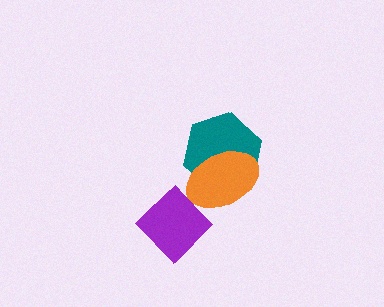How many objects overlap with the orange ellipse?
2 objects overlap with the orange ellipse.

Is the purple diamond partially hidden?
Yes, it is partially covered by another shape.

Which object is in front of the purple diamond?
The orange ellipse is in front of the purple diamond.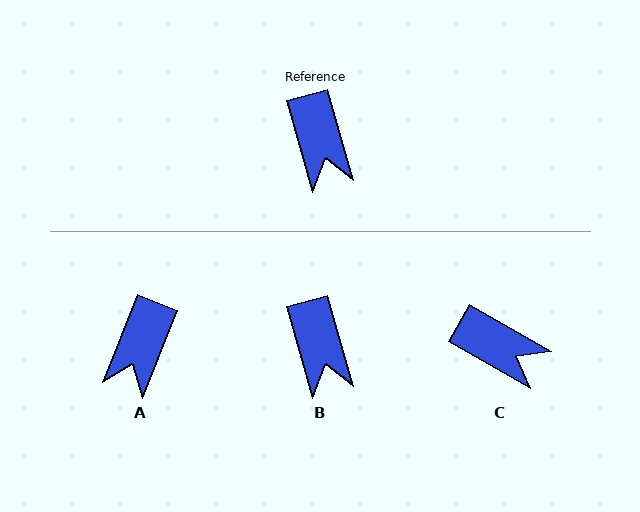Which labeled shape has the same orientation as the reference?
B.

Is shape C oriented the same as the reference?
No, it is off by about 44 degrees.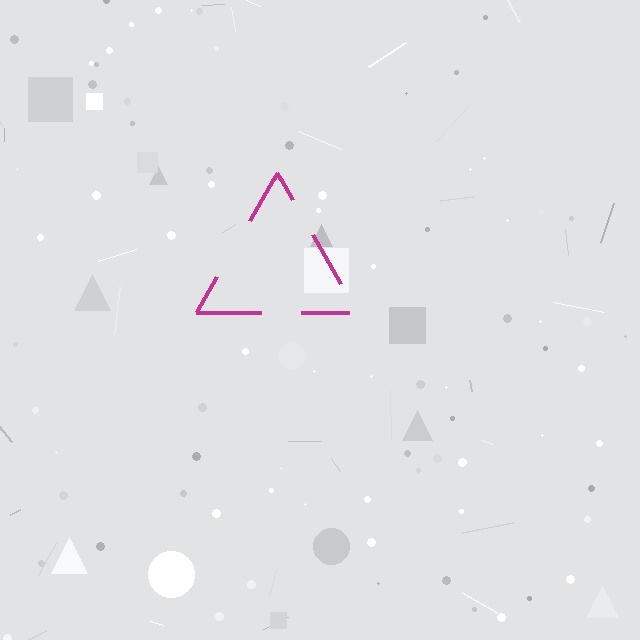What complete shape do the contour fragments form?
The contour fragments form a triangle.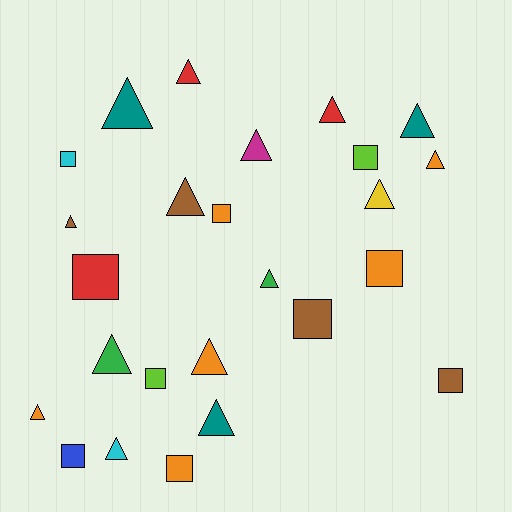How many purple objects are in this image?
There are no purple objects.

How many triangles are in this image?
There are 15 triangles.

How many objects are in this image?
There are 25 objects.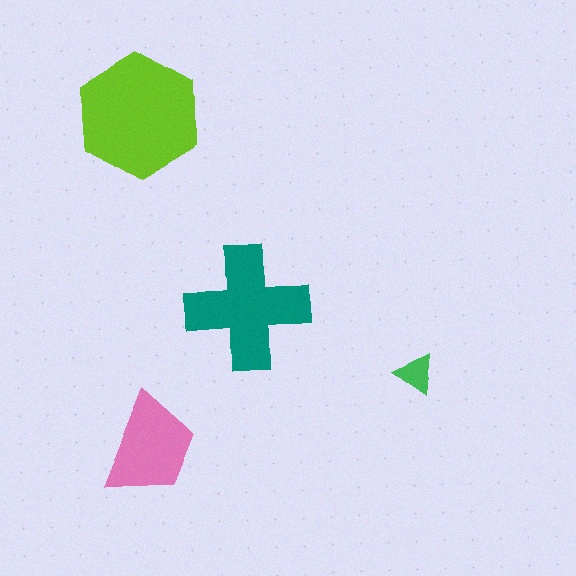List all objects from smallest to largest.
The green triangle, the pink trapezoid, the teal cross, the lime hexagon.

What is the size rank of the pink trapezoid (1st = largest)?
3rd.